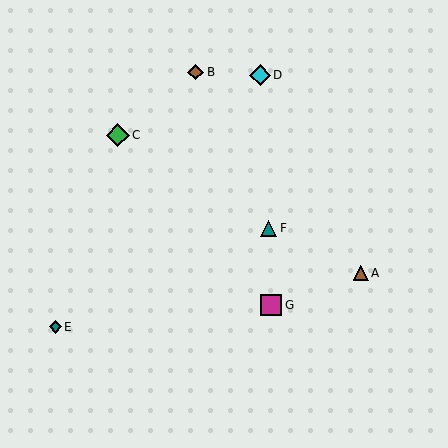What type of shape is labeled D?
Shape D is a cyan diamond.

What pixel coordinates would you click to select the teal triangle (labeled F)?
Click at (268, 229) to select the teal triangle F.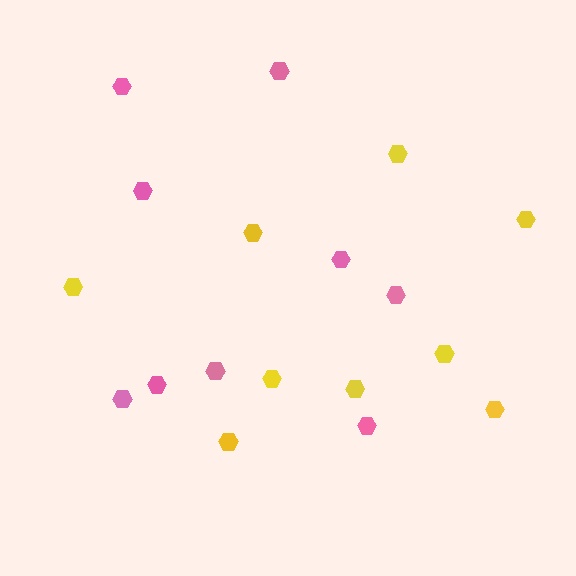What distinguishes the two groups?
There are 2 groups: one group of pink hexagons (9) and one group of yellow hexagons (9).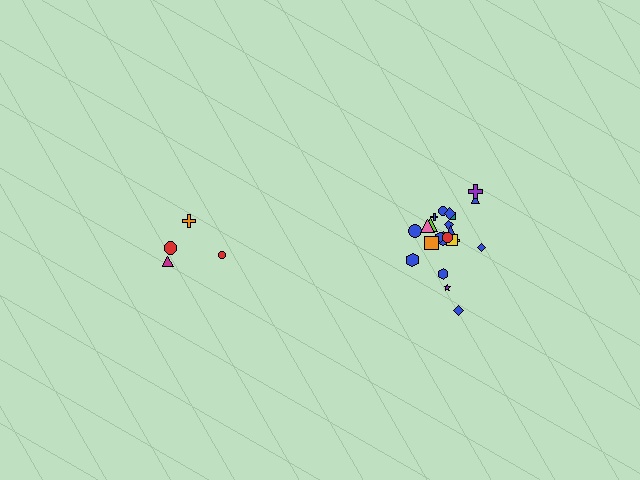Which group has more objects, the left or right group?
The right group.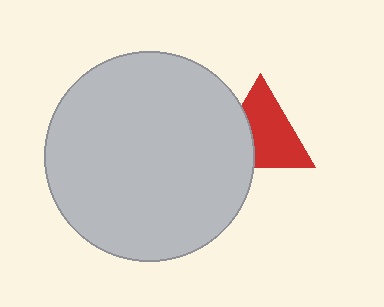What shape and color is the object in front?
The object in front is a light gray circle.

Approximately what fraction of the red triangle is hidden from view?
Roughly 34% of the red triangle is hidden behind the light gray circle.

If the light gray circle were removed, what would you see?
You would see the complete red triangle.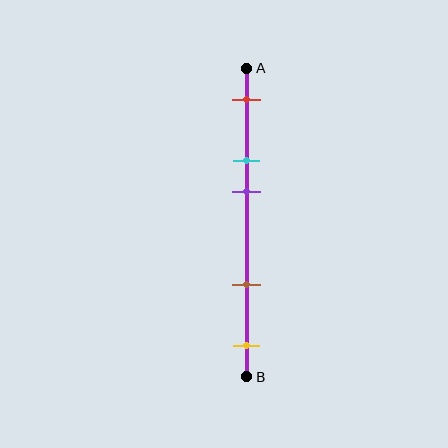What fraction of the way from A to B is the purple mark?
The purple mark is approximately 40% (0.4) of the way from A to B.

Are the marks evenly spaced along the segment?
No, the marks are not evenly spaced.